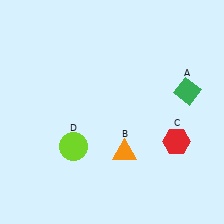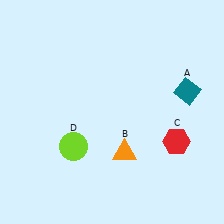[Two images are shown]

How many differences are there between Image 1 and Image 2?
There is 1 difference between the two images.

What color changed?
The diamond (A) changed from green in Image 1 to teal in Image 2.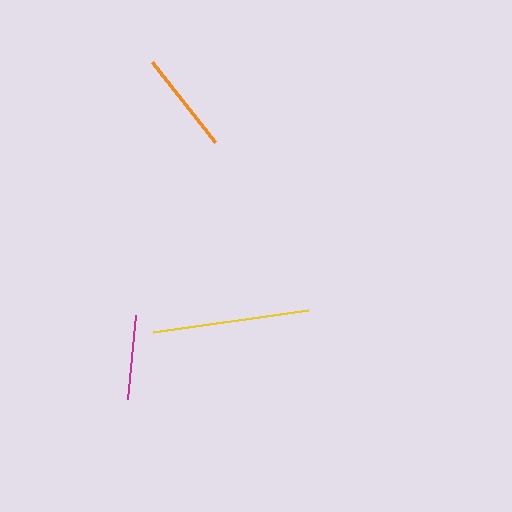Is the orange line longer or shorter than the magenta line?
The orange line is longer than the magenta line.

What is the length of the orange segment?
The orange segment is approximately 102 pixels long.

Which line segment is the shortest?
The magenta line is the shortest at approximately 85 pixels.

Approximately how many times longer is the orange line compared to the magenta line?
The orange line is approximately 1.2 times the length of the magenta line.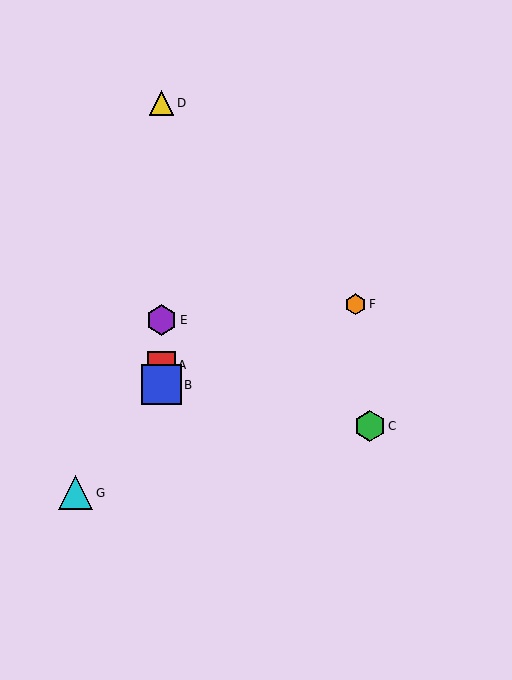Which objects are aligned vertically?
Objects A, B, D, E are aligned vertically.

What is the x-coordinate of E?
Object E is at x≈162.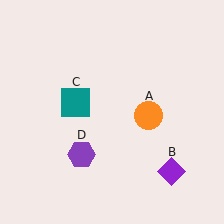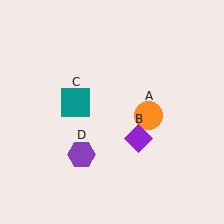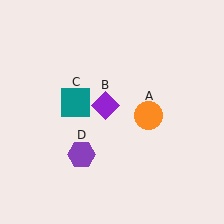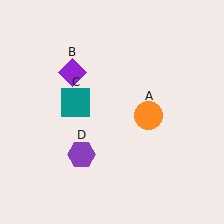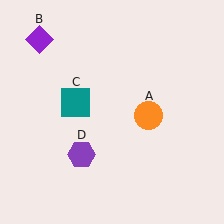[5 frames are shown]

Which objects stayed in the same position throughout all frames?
Orange circle (object A) and teal square (object C) and purple hexagon (object D) remained stationary.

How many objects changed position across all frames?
1 object changed position: purple diamond (object B).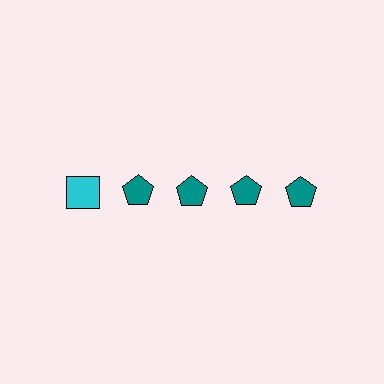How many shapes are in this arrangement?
There are 5 shapes arranged in a grid pattern.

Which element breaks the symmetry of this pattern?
The cyan square in the top row, leftmost column breaks the symmetry. All other shapes are teal pentagons.